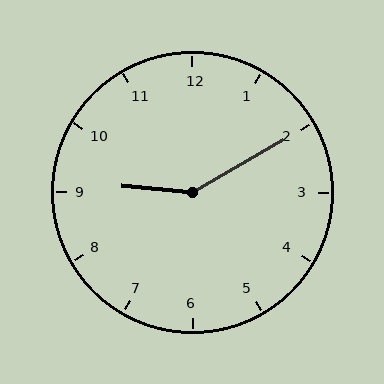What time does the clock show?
9:10.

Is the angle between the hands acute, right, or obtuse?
It is obtuse.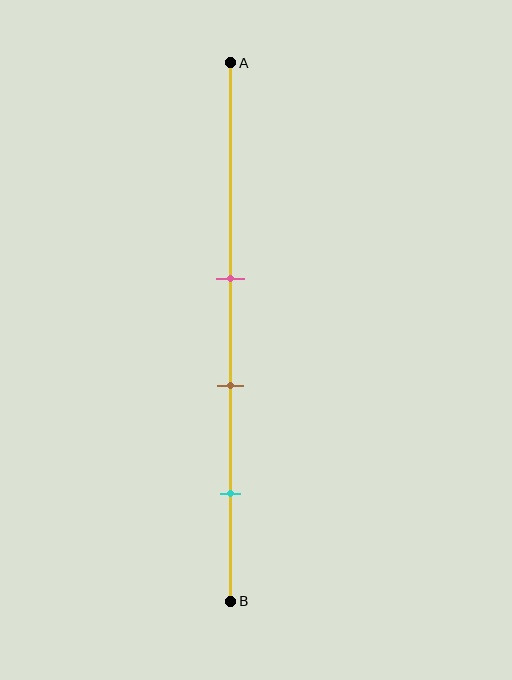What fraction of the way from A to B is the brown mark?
The brown mark is approximately 60% (0.6) of the way from A to B.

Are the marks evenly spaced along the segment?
Yes, the marks are approximately evenly spaced.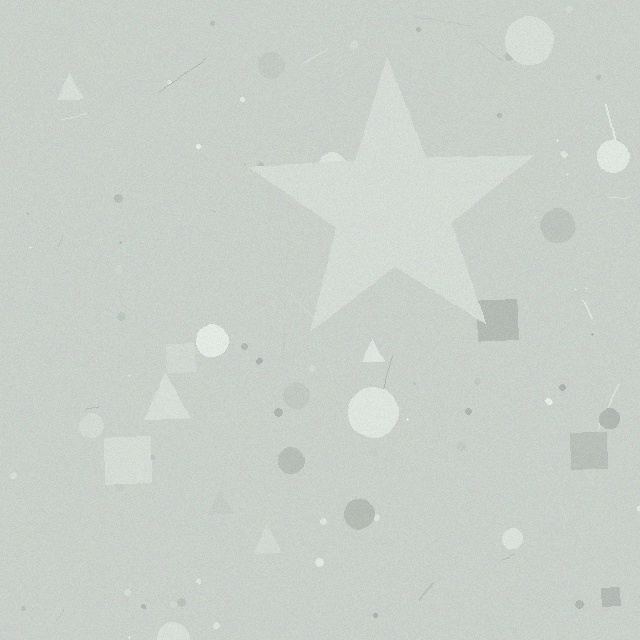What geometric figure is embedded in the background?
A star is embedded in the background.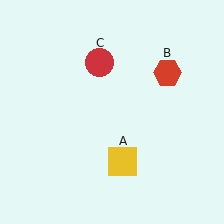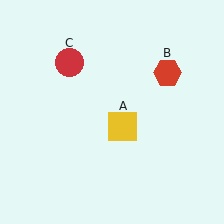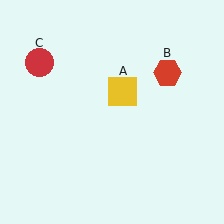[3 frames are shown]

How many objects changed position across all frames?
2 objects changed position: yellow square (object A), red circle (object C).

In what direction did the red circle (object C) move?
The red circle (object C) moved left.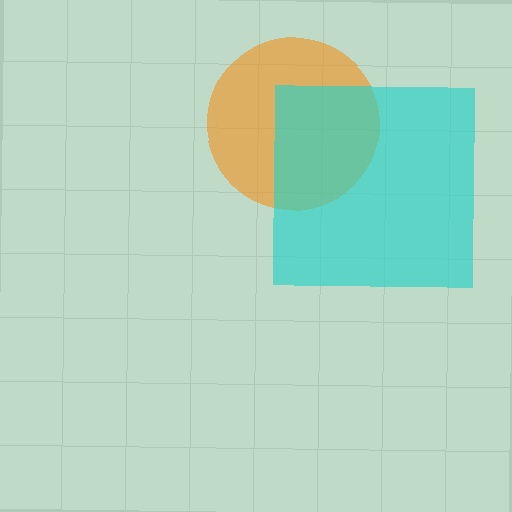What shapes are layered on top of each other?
The layered shapes are: an orange circle, a cyan square.